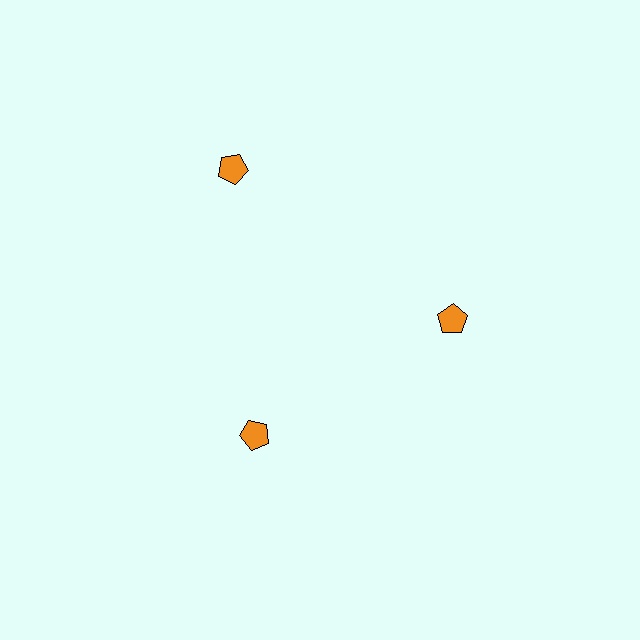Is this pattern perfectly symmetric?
No. The 3 orange pentagons are arranged in a ring, but one element near the 11 o'clock position is pushed outward from the center, breaking the 3-fold rotational symmetry.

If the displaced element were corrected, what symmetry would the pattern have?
It would have 3-fold rotational symmetry — the pattern would map onto itself every 120 degrees.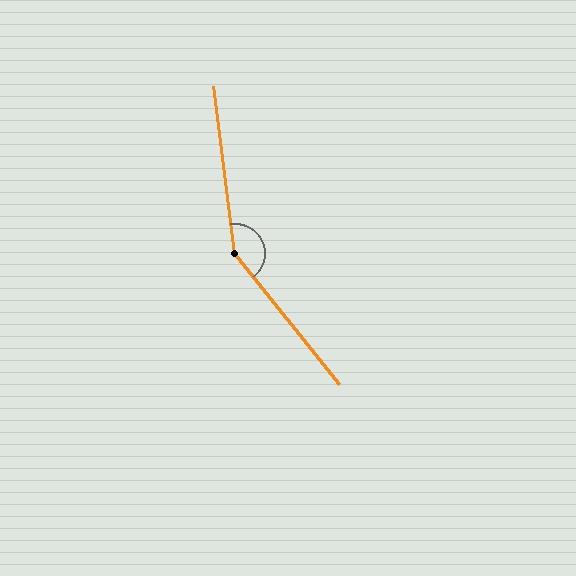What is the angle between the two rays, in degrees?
Approximately 149 degrees.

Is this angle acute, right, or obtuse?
It is obtuse.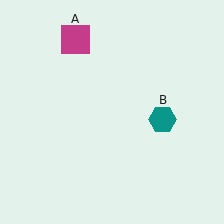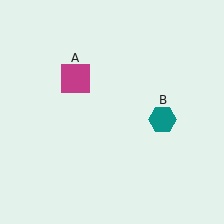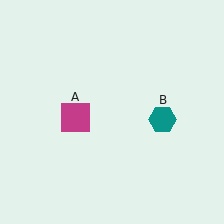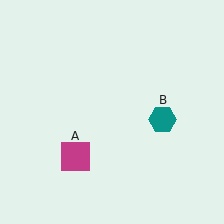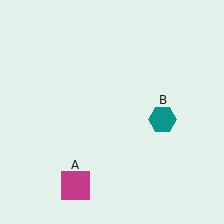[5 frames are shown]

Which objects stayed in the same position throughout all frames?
Teal hexagon (object B) remained stationary.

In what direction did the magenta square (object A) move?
The magenta square (object A) moved down.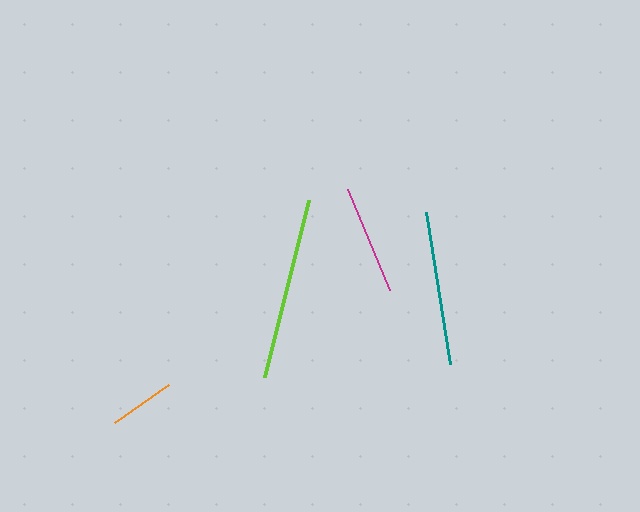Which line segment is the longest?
The lime line is the longest at approximately 183 pixels.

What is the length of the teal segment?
The teal segment is approximately 153 pixels long.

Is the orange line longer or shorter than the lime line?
The lime line is longer than the orange line.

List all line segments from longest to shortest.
From longest to shortest: lime, teal, magenta, orange.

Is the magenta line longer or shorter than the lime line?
The lime line is longer than the magenta line.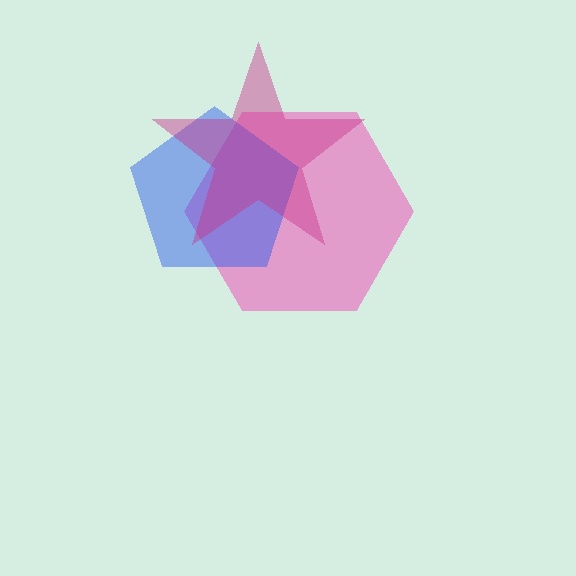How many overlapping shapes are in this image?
There are 3 overlapping shapes in the image.